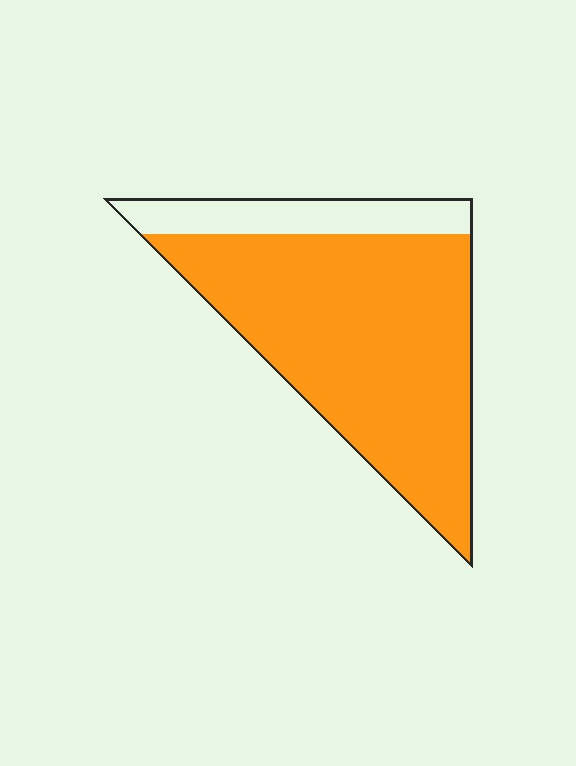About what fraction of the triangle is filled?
About four fifths (4/5).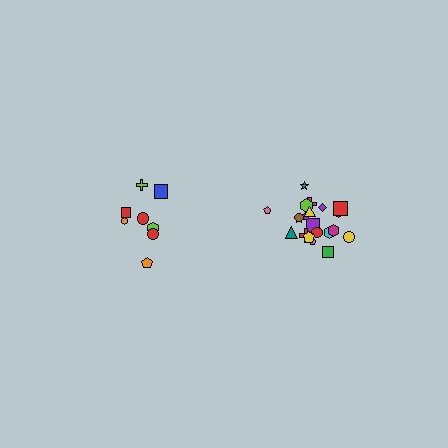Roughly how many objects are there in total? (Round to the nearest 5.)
Roughly 30 objects in total.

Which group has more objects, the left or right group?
The right group.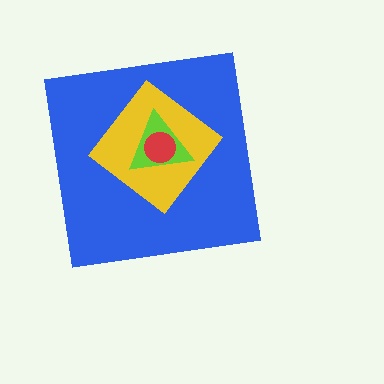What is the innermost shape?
The red circle.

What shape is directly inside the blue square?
The yellow diamond.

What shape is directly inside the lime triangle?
The red circle.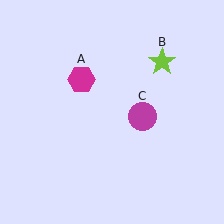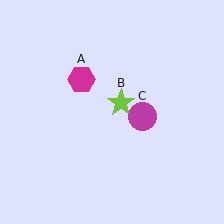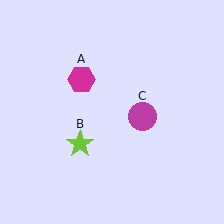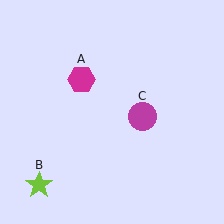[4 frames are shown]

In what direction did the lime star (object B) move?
The lime star (object B) moved down and to the left.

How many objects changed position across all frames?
1 object changed position: lime star (object B).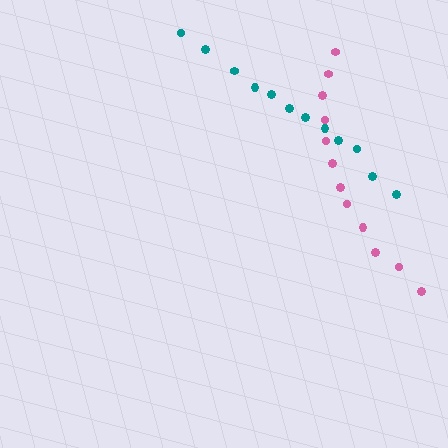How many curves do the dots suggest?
There are 2 distinct paths.